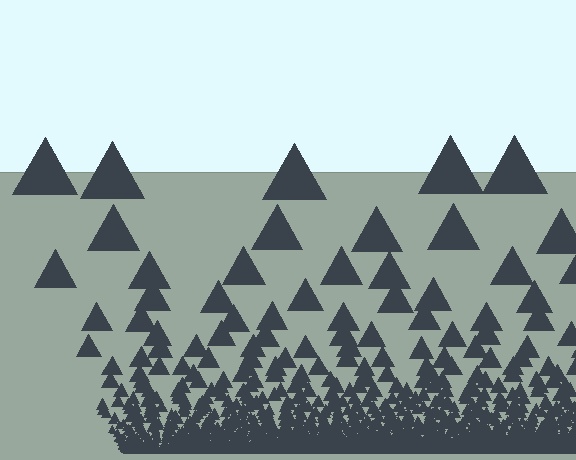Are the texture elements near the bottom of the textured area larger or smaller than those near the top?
Smaller. The gradient is inverted — elements near the bottom are smaller and denser.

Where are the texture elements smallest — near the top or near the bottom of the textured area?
Near the bottom.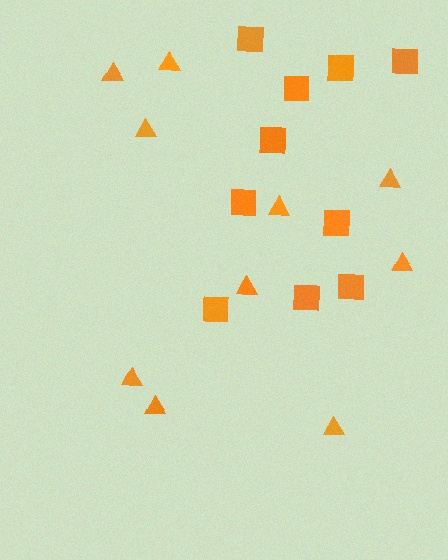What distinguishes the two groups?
There are 2 groups: one group of squares (10) and one group of triangles (10).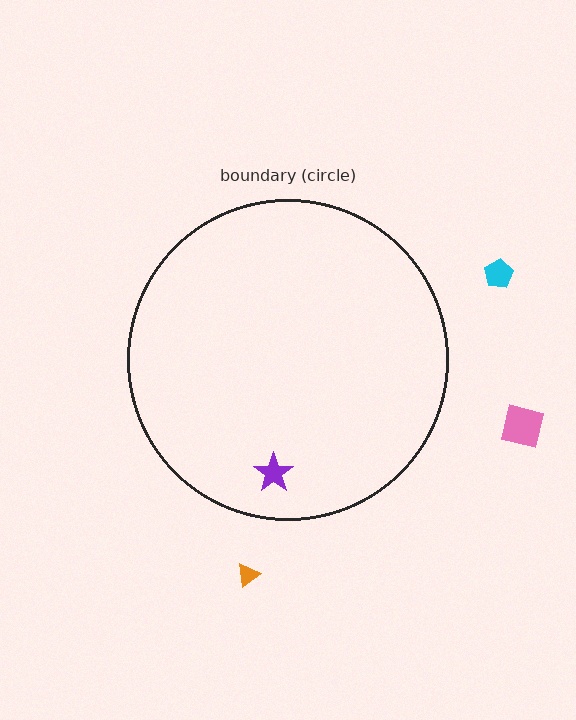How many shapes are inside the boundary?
1 inside, 3 outside.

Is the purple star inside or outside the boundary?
Inside.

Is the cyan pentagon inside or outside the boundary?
Outside.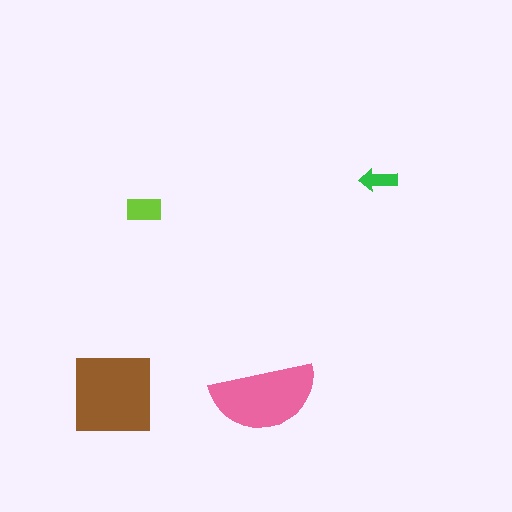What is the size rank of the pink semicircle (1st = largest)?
2nd.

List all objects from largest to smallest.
The brown square, the pink semicircle, the lime rectangle, the green arrow.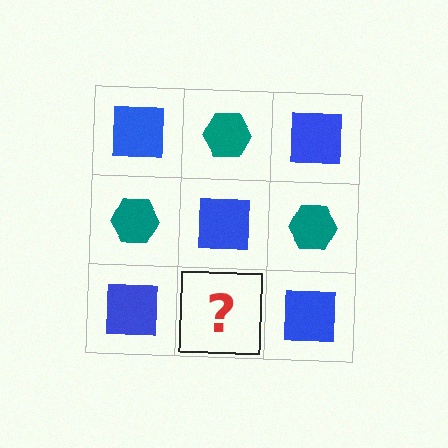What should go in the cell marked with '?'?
The missing cell should contain a teal hexagon.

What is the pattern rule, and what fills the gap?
The rule is that it alternates blue square and teal hexagon in a checkerboard pattern. The gap should be filled with a teal hexagon.